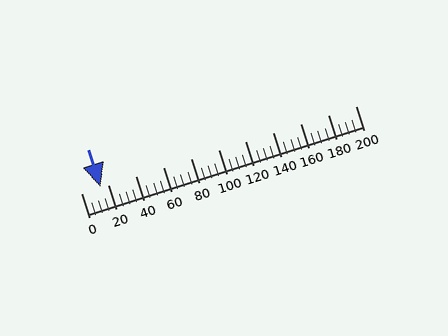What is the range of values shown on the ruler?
The ruler shows values from 0 to 200.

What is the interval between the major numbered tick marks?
The major tick marks are spaced 20 units apart.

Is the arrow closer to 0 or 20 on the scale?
The arrow is closer to 20.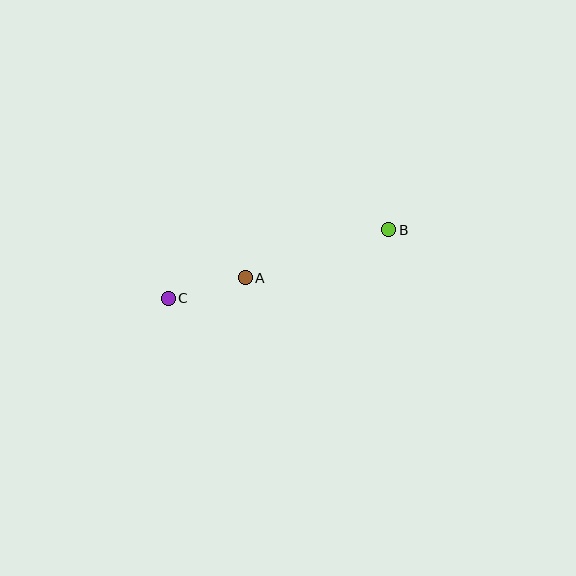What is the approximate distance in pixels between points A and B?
The distance between A and B is approximately 151 pixels.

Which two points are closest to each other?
Points A and C are closest to each other.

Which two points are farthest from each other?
Points B and C are farthest from each other.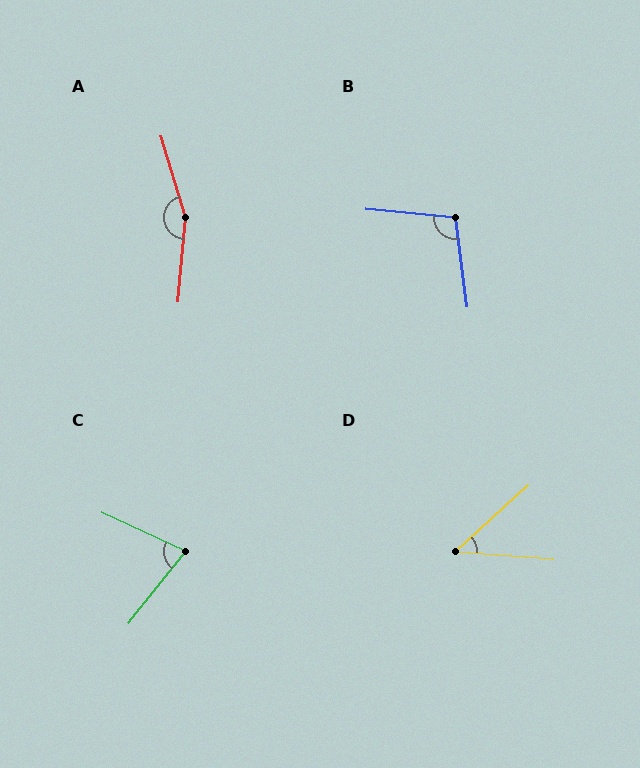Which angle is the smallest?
D, at approximately 47 degrees.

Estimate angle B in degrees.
Approximately 103 degrees.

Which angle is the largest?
A, at approximately 158 degrees.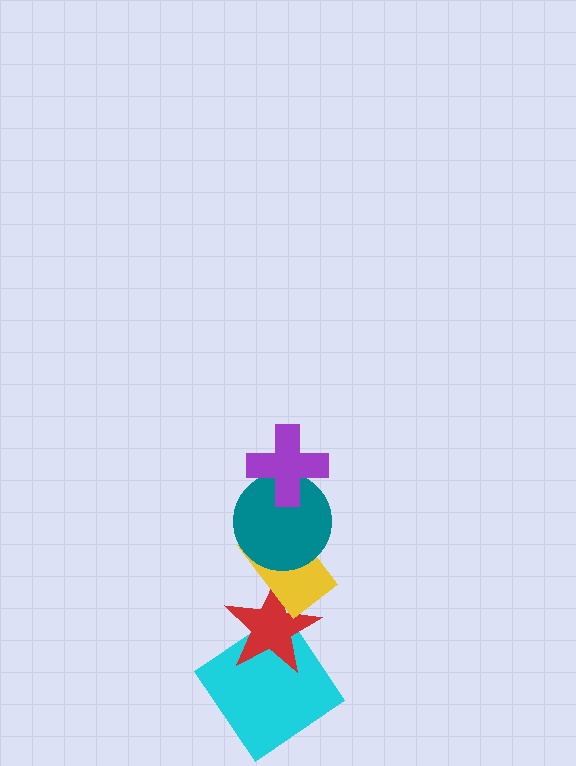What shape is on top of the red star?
The yellow rectangle is on top of the red star.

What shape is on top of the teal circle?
The purple cross is on top of the teal circle.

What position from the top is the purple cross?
The purple cross is 1st from the top.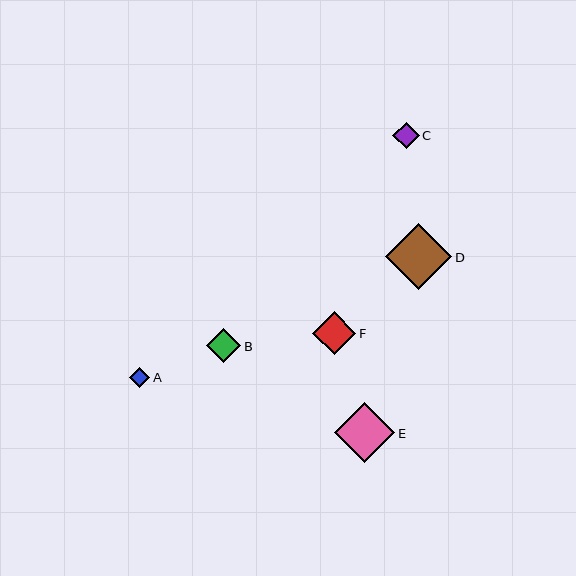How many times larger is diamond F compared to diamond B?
Diamond F is approximately 1.2 times the size of diamond B.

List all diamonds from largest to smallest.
From largest to smallest: D, E, F, B, C, A.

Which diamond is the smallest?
Diamond A is the smallest with a size of approximately 20 pixels.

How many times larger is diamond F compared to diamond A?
Diamond F is approximately 2.2 times the size of diamond A.